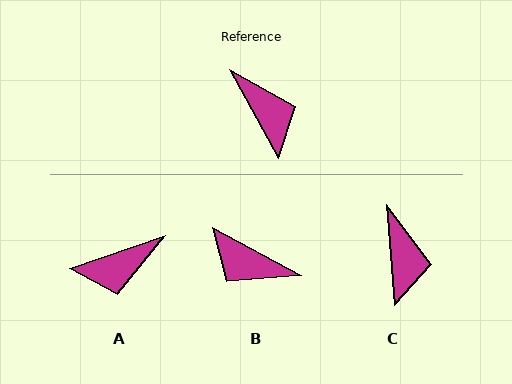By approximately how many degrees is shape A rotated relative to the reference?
Approximately 100 degrees clockwise.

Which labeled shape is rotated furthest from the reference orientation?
B, about 147 degrees away.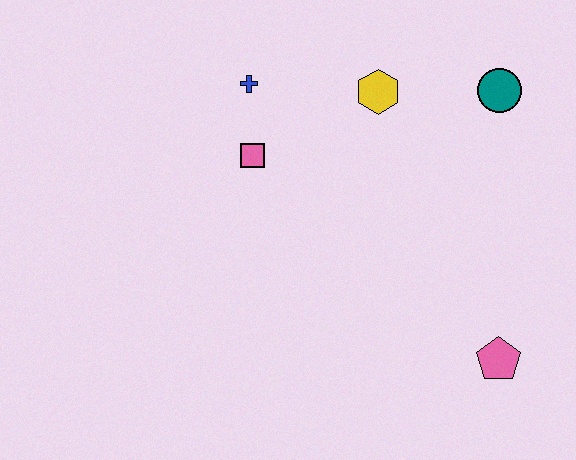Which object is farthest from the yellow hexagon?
The pink pentagon is farthest from the yellow hexagon.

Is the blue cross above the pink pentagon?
Yes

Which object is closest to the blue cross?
The pink square is closest to the blue cross.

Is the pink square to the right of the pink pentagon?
No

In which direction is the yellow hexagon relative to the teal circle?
The yellow hexagon is to the left of the teal circle.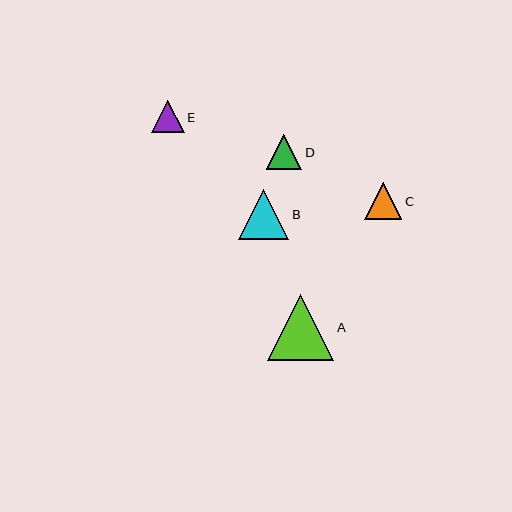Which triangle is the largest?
Triangle A is the largest with a size of approximately 66 pixels.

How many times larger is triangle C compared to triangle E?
Triangle C is approximately 1.1 times the size of triangle E.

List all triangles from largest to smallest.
From largest to smallest: A, B, C, D, E.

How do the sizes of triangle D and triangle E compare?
Triangle D and triangle E are approximately the same size.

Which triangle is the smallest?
Triangle E is the smallest with a size of approximately 33 pixels.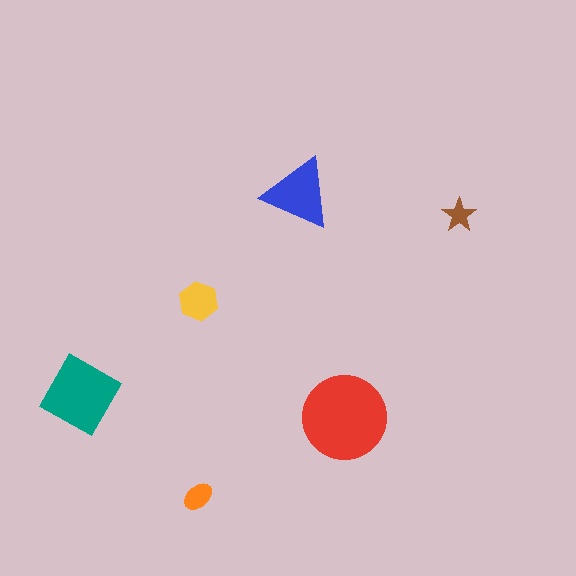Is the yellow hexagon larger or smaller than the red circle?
Smaller.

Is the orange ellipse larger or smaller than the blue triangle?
Smaller.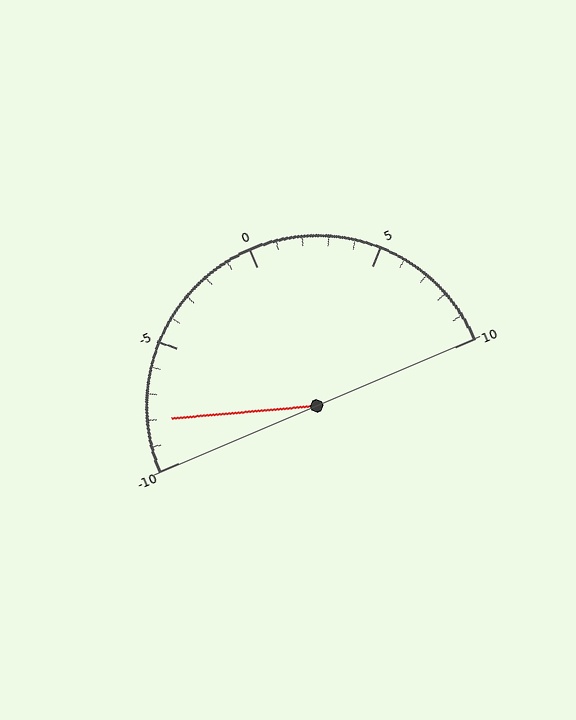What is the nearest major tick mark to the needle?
The nearest major tick mark is -10.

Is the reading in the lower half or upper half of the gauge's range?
The reading is in the lower half of the range (-10 to 10).